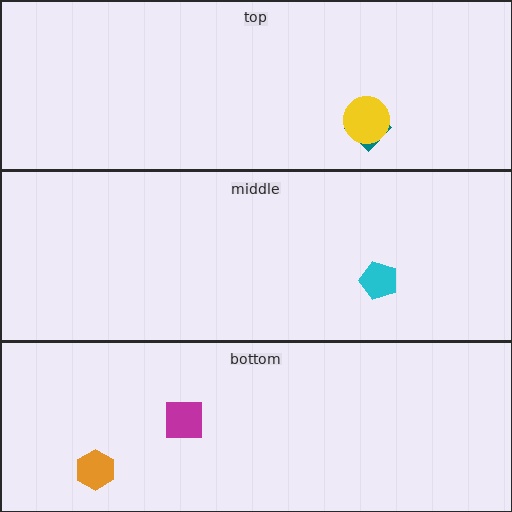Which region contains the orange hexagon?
The bottom region.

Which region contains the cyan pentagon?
The middle region.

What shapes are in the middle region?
The cyan pentagon.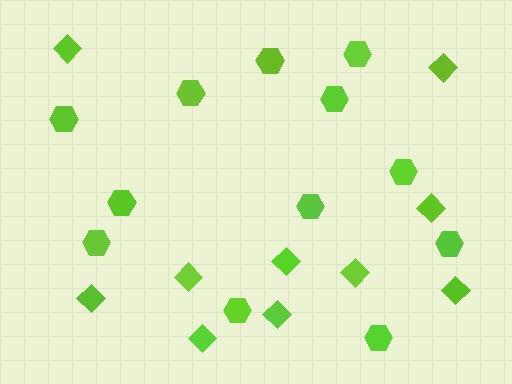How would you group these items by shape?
There are 2 groups: one group of hexagons (12) and one group of diamonds (10).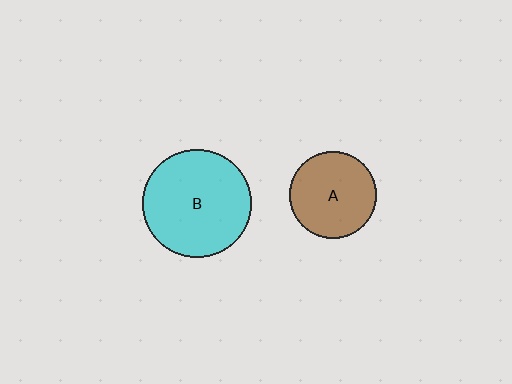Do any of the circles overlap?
No, none of the circles overlap.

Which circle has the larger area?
Circle B (cyan).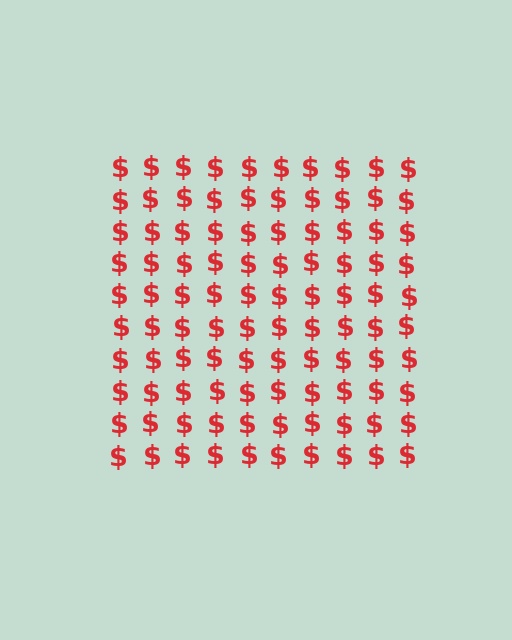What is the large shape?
The large shape is a square.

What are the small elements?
The small elements are dollar signs.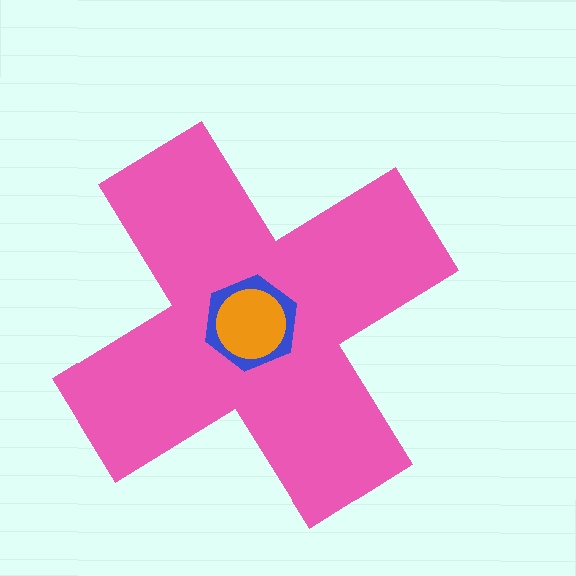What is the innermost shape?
The orange circle.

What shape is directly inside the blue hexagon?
The orange circle.